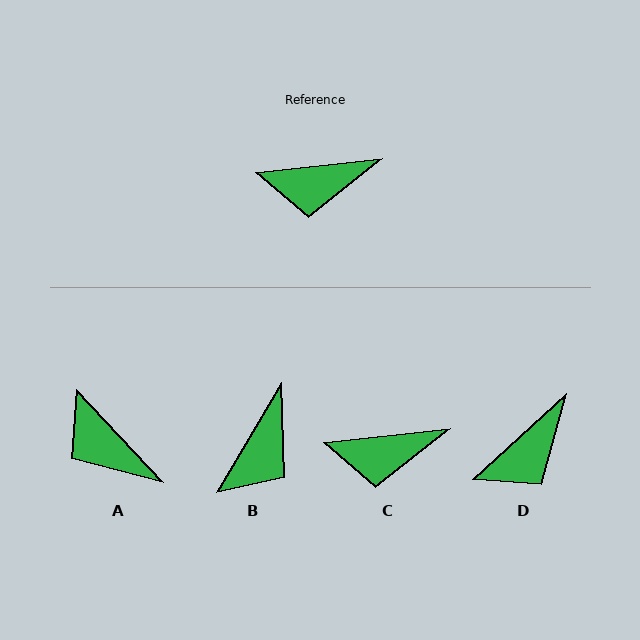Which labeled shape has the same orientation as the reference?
C.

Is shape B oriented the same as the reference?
No, it is off by about 53 degrees.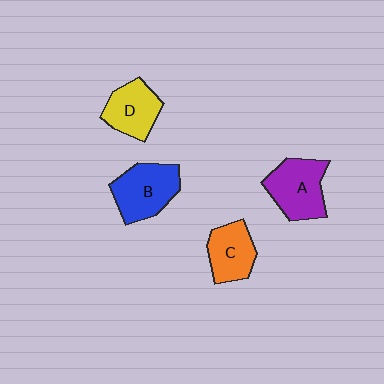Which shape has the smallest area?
Shape C (orange).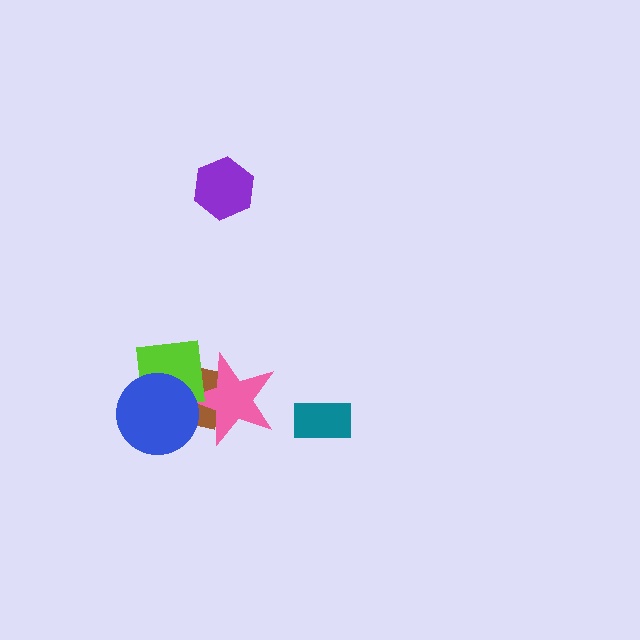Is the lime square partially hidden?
Yes, it is partially covered by another shape.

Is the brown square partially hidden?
Yes, it is partially covered by another shape.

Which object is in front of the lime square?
The blue circle is in front of the lime square.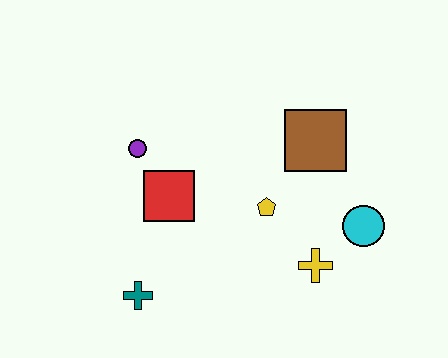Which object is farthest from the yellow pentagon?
The teal cross is farthest from the yellow pentagon.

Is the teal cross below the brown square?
Yes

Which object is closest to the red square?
The purple circle is closest to the red square.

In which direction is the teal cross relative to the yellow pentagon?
The teal cross is to the left of the yellow pentagon.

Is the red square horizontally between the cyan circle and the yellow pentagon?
No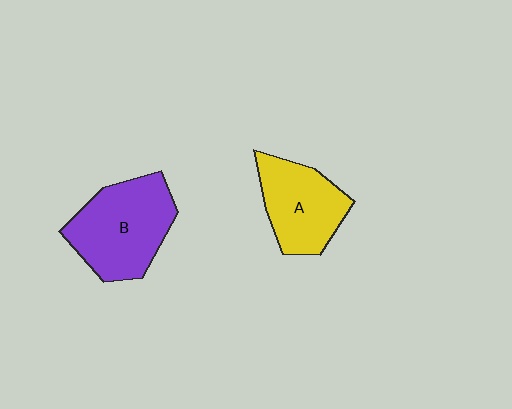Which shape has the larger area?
Shape B (purple).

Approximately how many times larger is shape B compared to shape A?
Approximately 1.3 times.